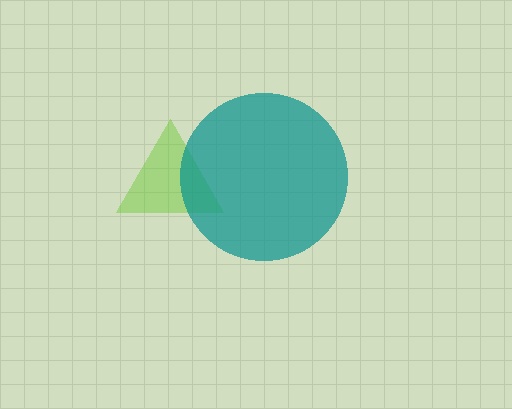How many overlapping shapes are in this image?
There are 2 overlapping shapes in the image.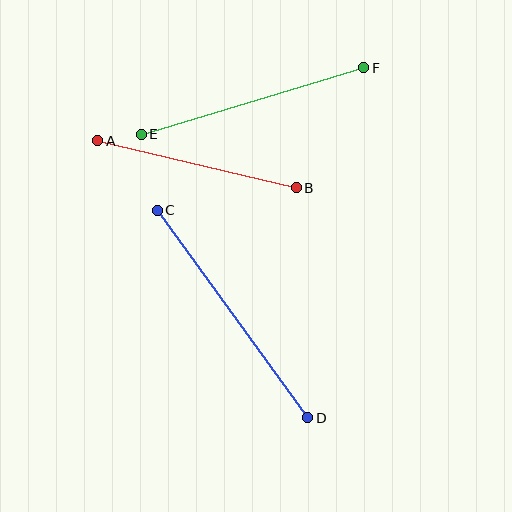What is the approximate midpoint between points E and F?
The midpoint is at approximately (252, 101) pixels.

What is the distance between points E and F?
The distance is approximately 233 pixels.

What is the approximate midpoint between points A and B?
The midpoint is at approximately (197, 164) pixels.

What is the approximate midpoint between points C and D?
The midpoint is at approximately (233, 314) pixels.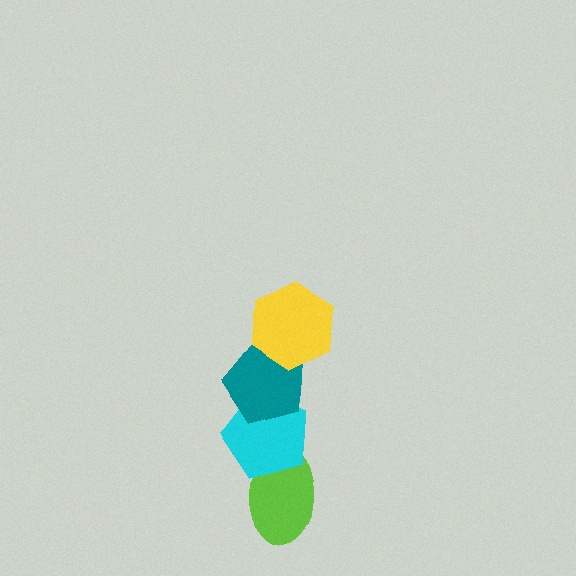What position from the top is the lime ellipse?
The lime ellipse is 4th from the top.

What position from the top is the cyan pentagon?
The cyan pentagon is 3rd from the top.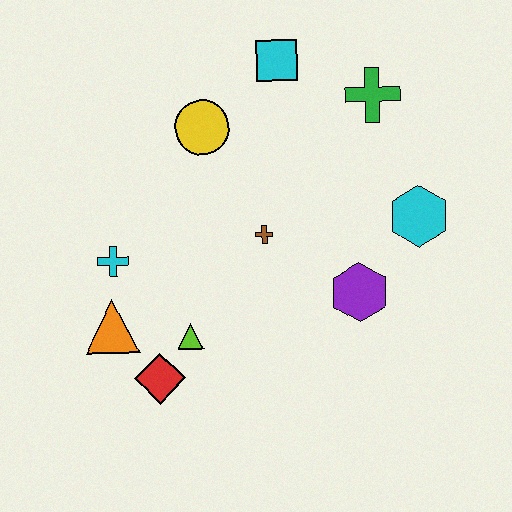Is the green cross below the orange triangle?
No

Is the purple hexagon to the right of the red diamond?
Yes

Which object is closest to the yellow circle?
The cyan square is closest to the yellow circle.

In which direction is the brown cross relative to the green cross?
The brown cross is below the green cross.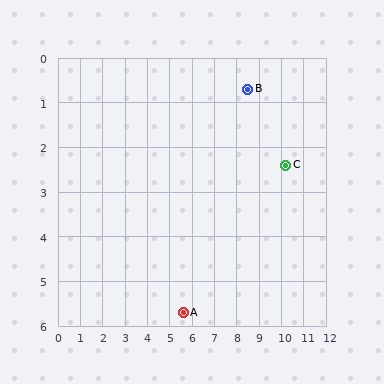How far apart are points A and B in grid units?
Points A and B are about 5.8 grid units apart.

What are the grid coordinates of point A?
Point A is at approximately (5.6, 5.7).